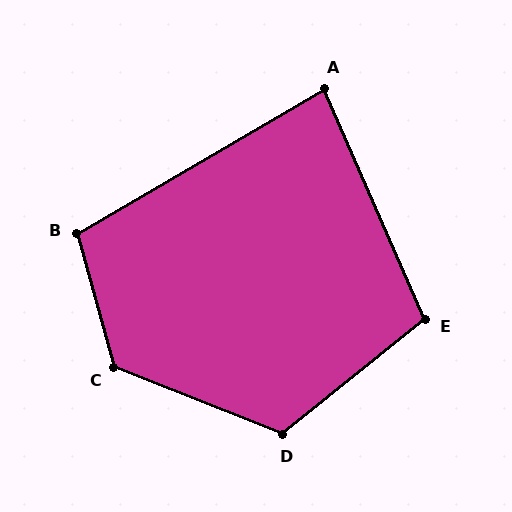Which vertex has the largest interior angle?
C, at approximately 127 degrees.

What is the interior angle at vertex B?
Approximately 105 degrees (obtuse).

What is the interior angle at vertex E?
Approximately 105 degrees (obtuse).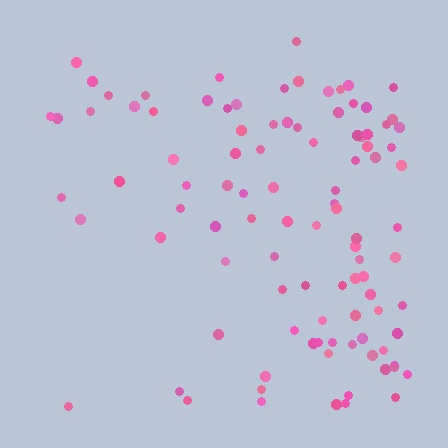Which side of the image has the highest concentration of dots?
The right.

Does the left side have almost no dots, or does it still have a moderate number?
Still a moderate number, just noticeably fewer than the right.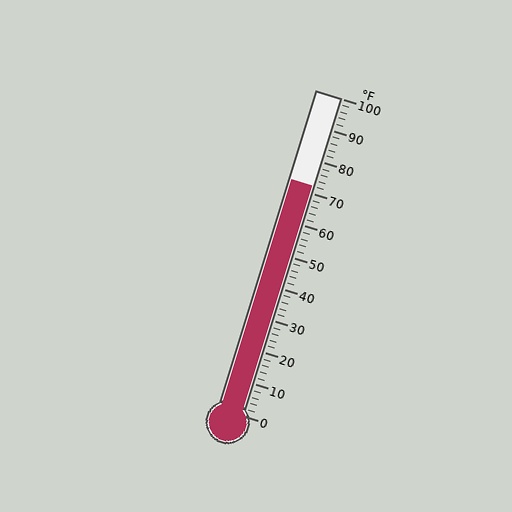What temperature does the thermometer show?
The thermometer shows approximately 72°F.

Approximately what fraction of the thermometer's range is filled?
The thermometer is filled to approximately 70% of its range.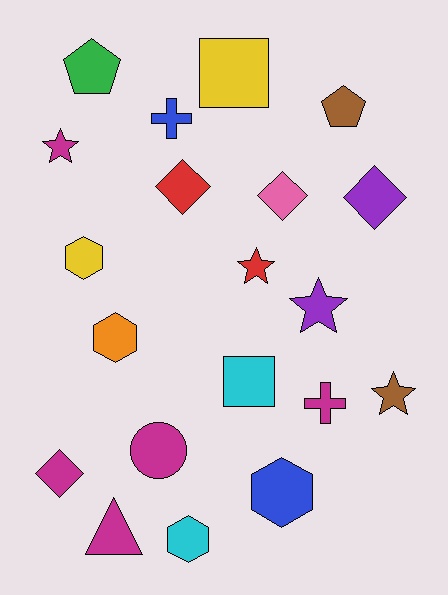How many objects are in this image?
There are 20 objects.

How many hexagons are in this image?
There are 4 hexagons.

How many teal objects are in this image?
There are no teal objects.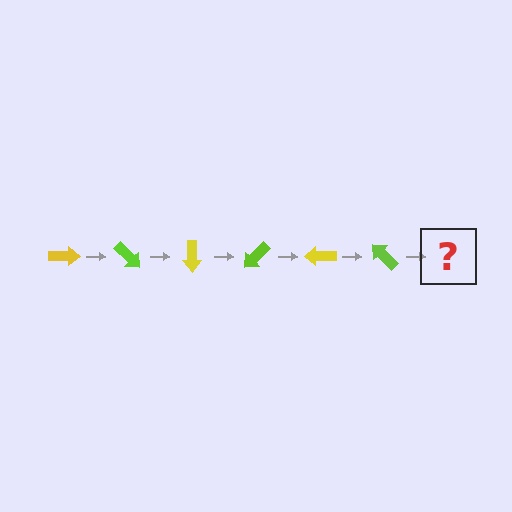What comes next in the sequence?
The next element should be a yellow arrow, rotated 270 degrees from the start.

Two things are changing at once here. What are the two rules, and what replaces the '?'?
The two rules are that it rotates 45 degrees each step and the color cycles through yellow and lime. The '?' should be a yellow arrow, rotated 270 degrees from the start.